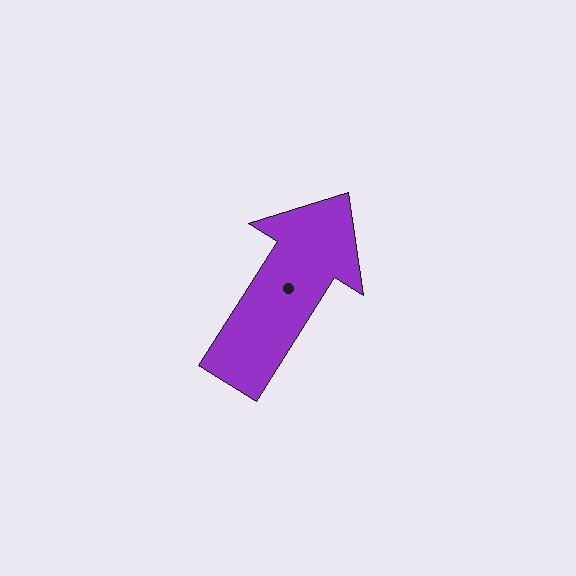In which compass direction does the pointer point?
Northeast.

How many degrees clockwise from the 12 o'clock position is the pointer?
Approximately 32 degrees.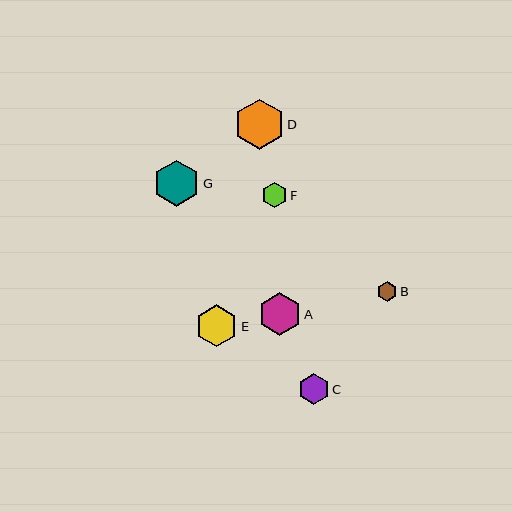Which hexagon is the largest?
Hexagon D is the largest with a size of approximately 50 pixels.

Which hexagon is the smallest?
Hexagon B is the smallest with a size of approximately 20 pixels.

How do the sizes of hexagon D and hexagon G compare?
Hexagon D and hexagon G are approximately the same size.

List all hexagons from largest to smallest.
From largest to smallest: D, G, A, E, C, F, B.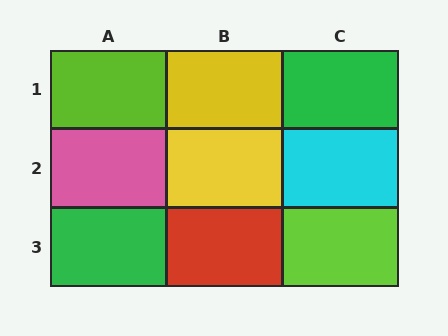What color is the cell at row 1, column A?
Lime.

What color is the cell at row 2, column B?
Yellow.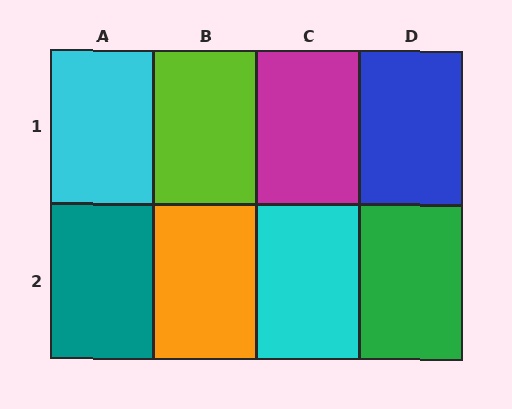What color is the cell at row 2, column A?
Teal.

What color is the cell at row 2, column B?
Orange.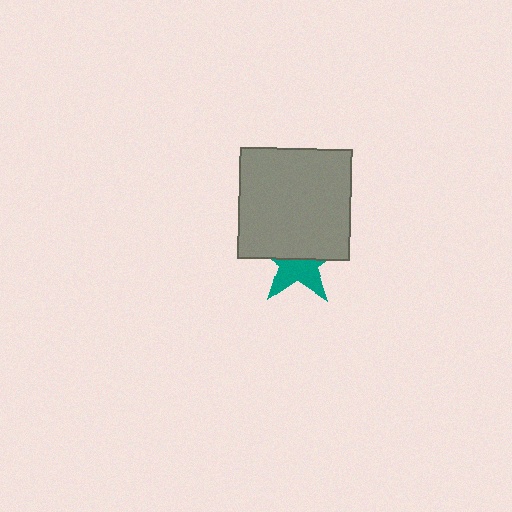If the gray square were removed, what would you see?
You would see the complete teal star.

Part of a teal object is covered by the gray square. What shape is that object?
It is a star.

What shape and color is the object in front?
The object in front is a gray square.